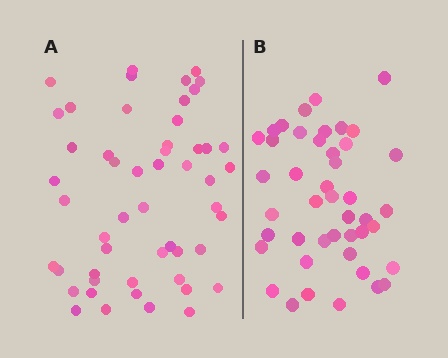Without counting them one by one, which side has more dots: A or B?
Region A (the left region) has more dots.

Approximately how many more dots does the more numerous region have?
Region A has roughly 8 or so more dots than region B.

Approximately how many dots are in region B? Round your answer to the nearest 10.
About 40 dots. (The exact count is 44, which rounds to 40.)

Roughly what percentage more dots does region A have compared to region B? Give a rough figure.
About 20% more.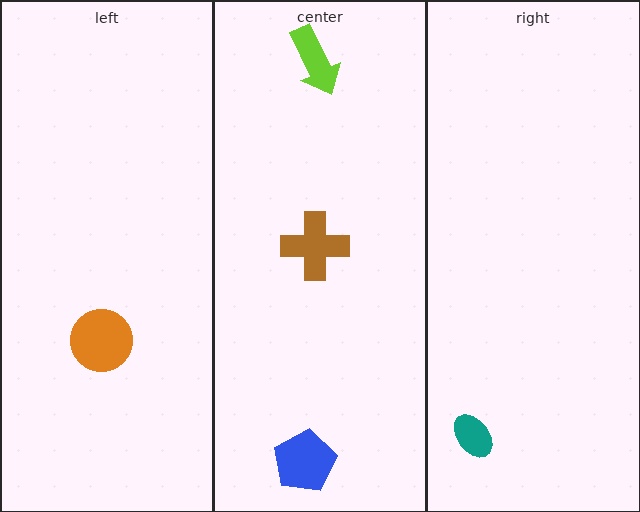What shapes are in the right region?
The teal ellipse.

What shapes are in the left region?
The orange circle.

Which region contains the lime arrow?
The center region.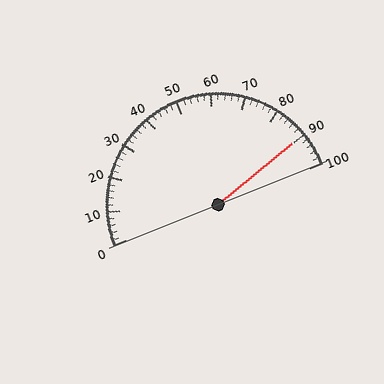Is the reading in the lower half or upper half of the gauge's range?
The reading is in the upper half of the range (0 to 100).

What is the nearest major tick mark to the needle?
The nearest major tick mark is 90.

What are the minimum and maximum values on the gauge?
The gauge ranges from 0 to 100.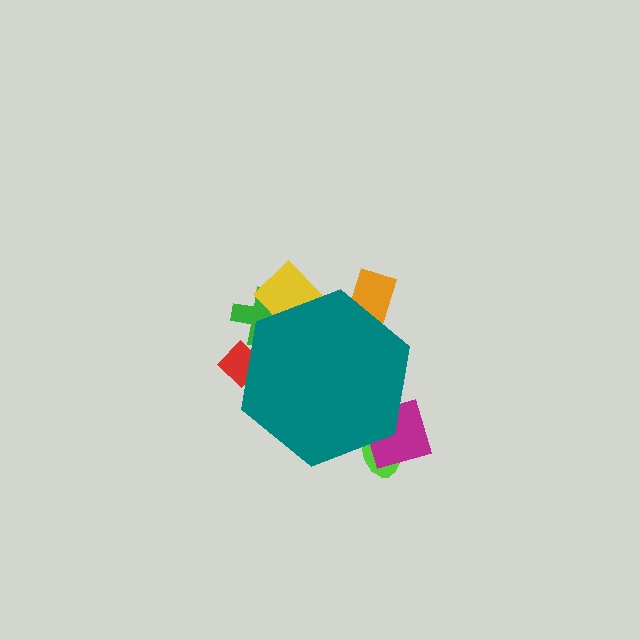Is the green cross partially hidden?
Yes, the green cross is partially hidden behind the teal hexagon.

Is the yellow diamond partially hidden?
Yes, the yellow diamond is partially hidden behind the teal hexagon.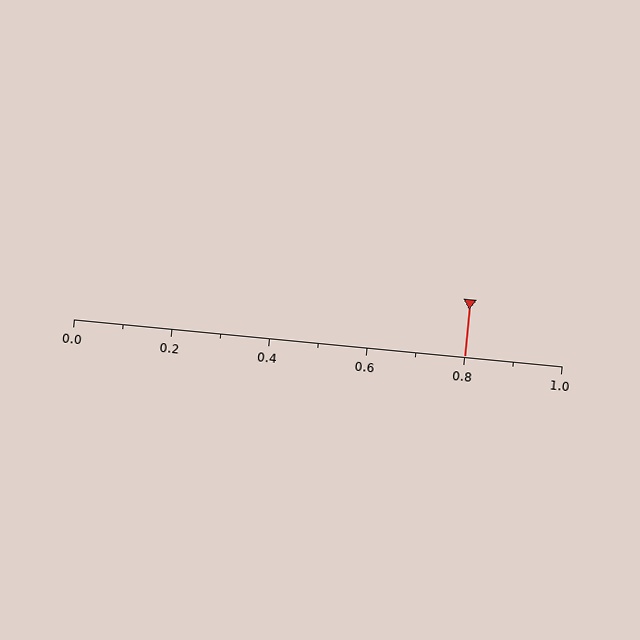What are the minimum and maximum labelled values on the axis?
The axis runs from 0.0 to 1.0.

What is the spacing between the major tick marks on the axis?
The major ticks are spaced 0.2 apart.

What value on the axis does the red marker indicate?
The marker indicates approximately 0.8.